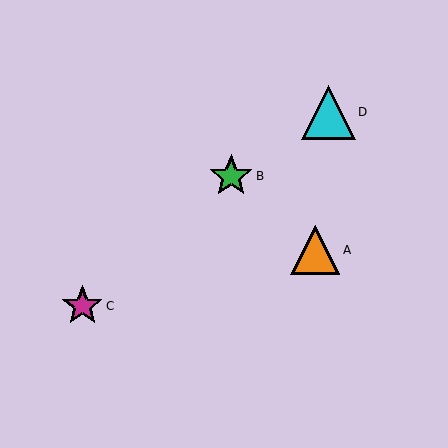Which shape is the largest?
The cyan triangle (labeled D) is the largest.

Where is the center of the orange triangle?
The center of the orange triangle is at (315, 250).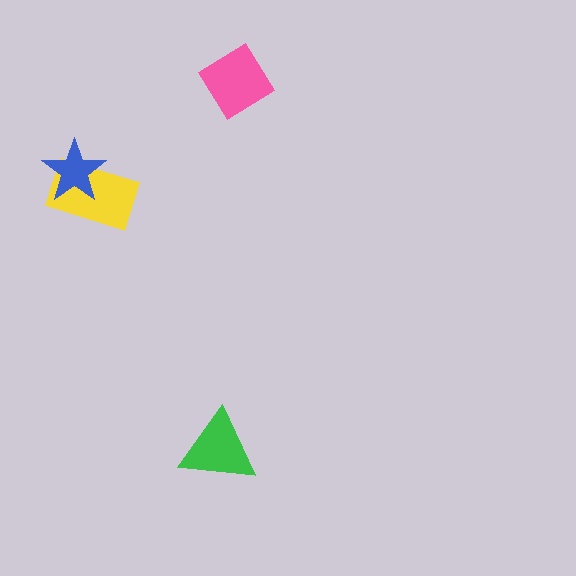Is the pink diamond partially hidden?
No, no other shape covers it.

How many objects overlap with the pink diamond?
0 objects overlap with the pink diamond.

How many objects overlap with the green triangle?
0 objects overlap with the green triangle.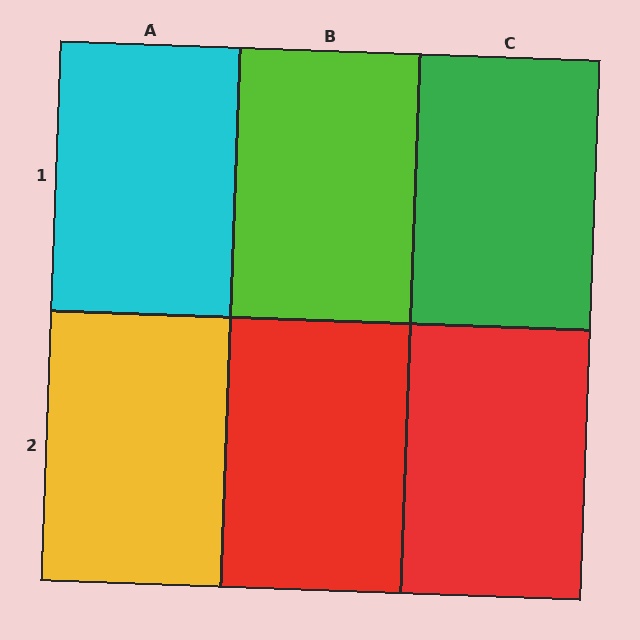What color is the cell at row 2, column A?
Yellow.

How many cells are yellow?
1 cell is yellow.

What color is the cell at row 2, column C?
Red.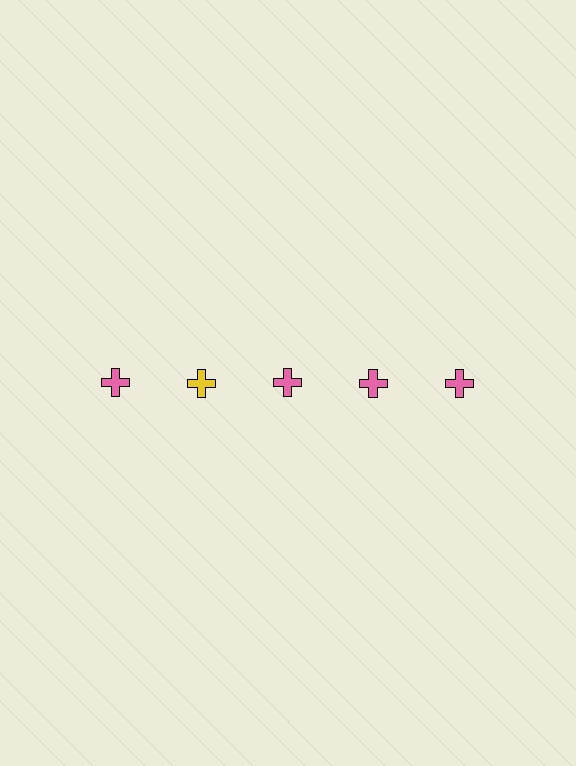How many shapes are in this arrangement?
There are 5 shapes arranged in a grid pattern.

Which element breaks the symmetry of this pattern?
The yellow cross in the top row, second from left column breaks the symmetry. All other shapes are pink crosses.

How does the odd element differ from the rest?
It has a different color: yellow instead of pink.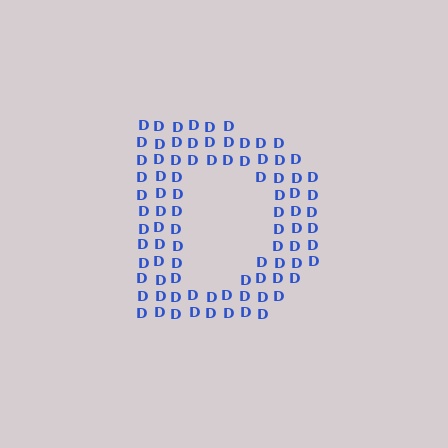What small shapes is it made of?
It is made of small letter D's.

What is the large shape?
The large shape is the letter D.